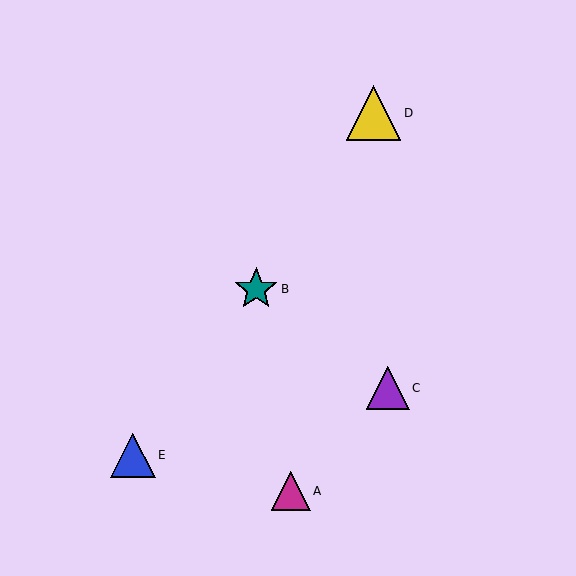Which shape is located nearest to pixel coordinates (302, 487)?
The magenta triangle (labeled A) at (291, 491) is nearest to that location.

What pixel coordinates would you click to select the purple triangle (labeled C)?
Click at (388, 388) to select the purple triangle C.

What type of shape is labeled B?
Shape B is a teal star.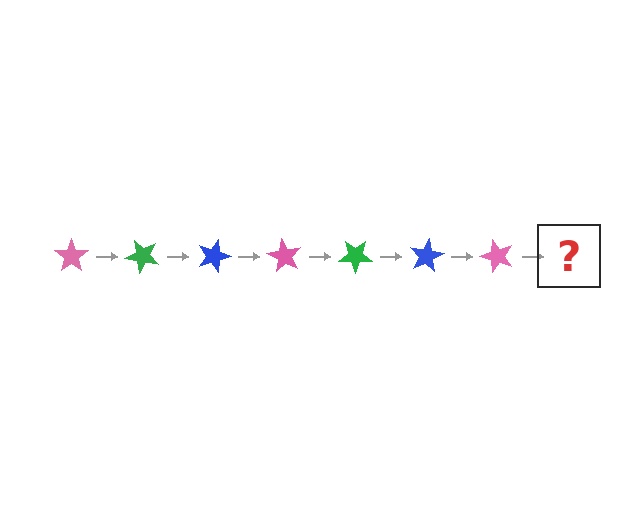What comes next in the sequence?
The next element should be a green star, rotated 315 degrees from the start.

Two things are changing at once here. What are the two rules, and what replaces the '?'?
The two rules are that it rotates 45 degrees each step and the color cycles through pink, green, and blue. The '?' should be a green star, rotated 315 degrees from the start.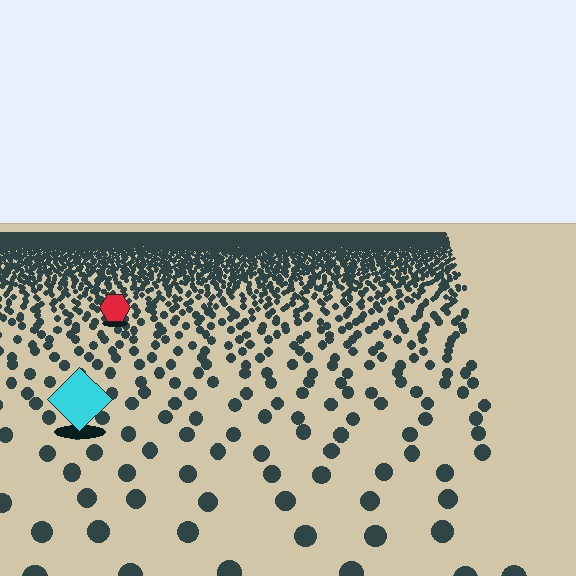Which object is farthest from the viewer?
The red hexagon is farthest from the viewer. It appears smaller and the ground texture around it is denser.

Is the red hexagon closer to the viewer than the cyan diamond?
No. The cyan diamond is closer — you can tell from the texture gradient: the ground texture is coarser near it.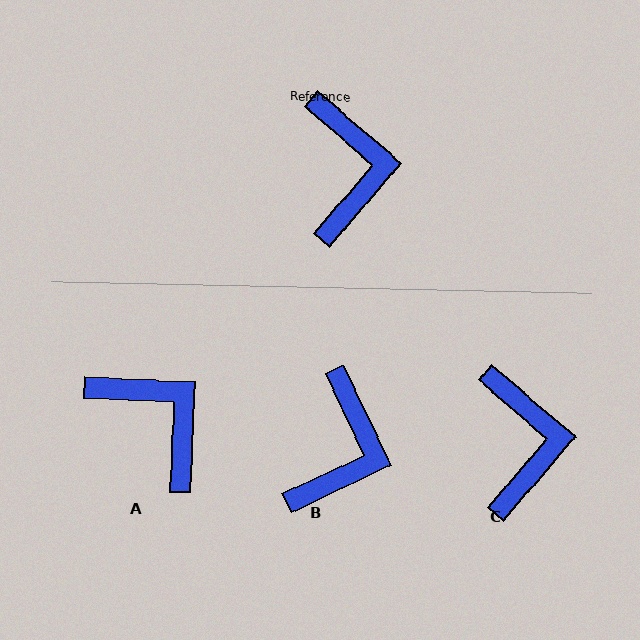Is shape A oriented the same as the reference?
No, it is off by about 38 degrees.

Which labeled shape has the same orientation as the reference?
C.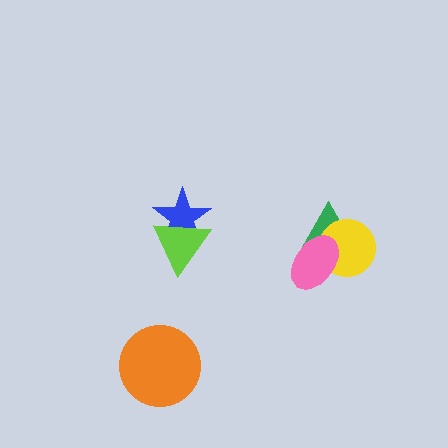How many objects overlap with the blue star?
1 object overlaps with the blue star.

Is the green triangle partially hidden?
Yes, it is partially covered by another shape.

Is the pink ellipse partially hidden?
No, no other shape covers it.